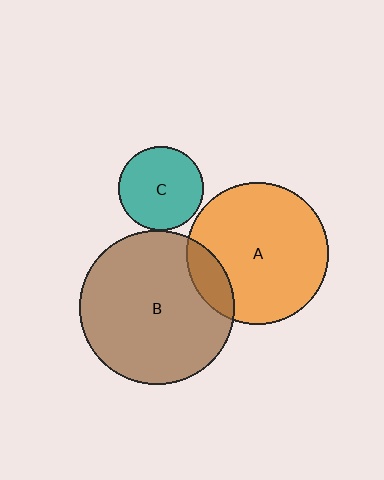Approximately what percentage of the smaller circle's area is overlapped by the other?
Approximately 15%.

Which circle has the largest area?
Circle B (brown).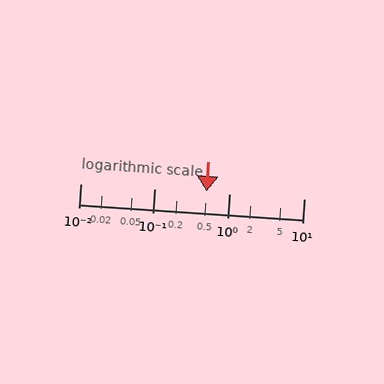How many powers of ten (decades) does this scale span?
The scale spans 3 decades, from 0.01 to 10.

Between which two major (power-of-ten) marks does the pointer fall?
The pointer is between 0.1 and 1.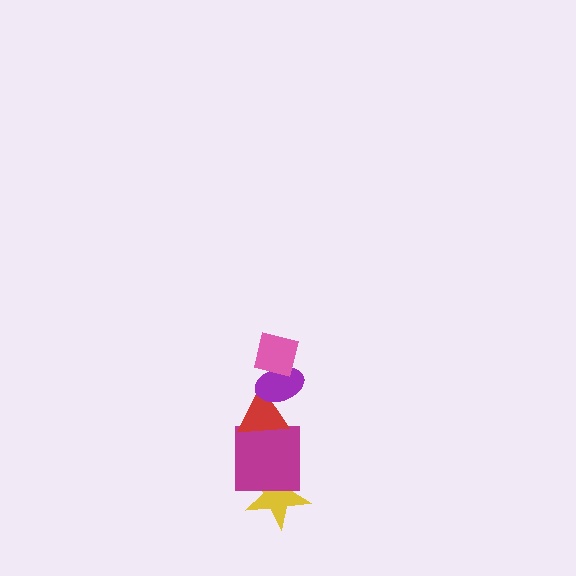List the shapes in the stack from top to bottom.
From top to bottom: the pink square, the purple ellipse, the red triangle, the magenta square, the yellow star.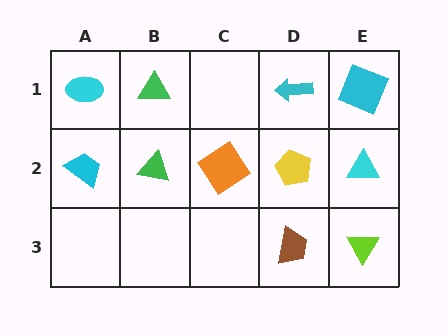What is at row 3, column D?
A brown trapezoid.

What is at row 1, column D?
A cyan arrow.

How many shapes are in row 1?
4 shapes.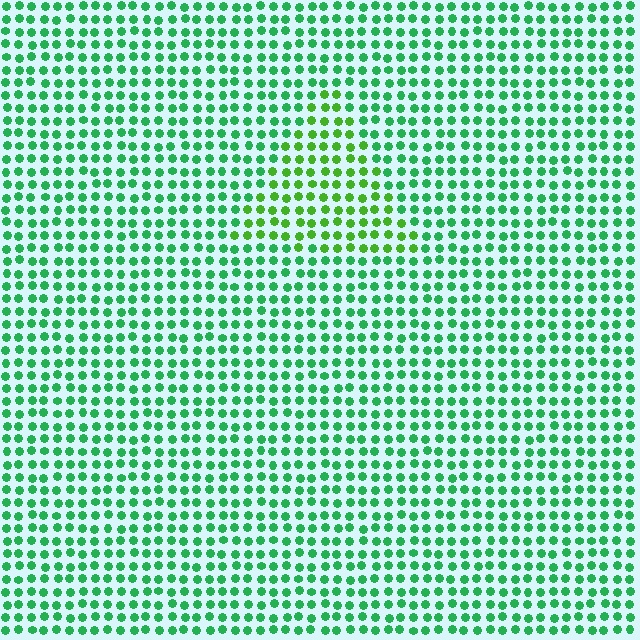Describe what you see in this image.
The image is filled with small green elements in a uniform arrangement. A triangle-shaped region is visible where the elements are tinted to a slightly different hue, forming a subtle color boundary.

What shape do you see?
I see a triangle.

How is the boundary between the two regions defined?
The boundary is defined purely by a slight shift in hue (about 32 degrees). Spacing, size, and orientation are identical on both sides.